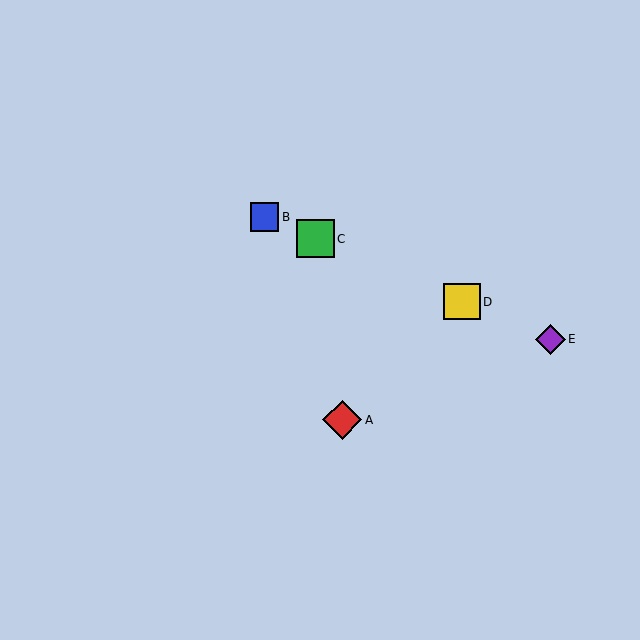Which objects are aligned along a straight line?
Objects B, C, D, E are aligned along a straight line.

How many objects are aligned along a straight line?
4 objects (B, C, D, E) are aligned along a straight line.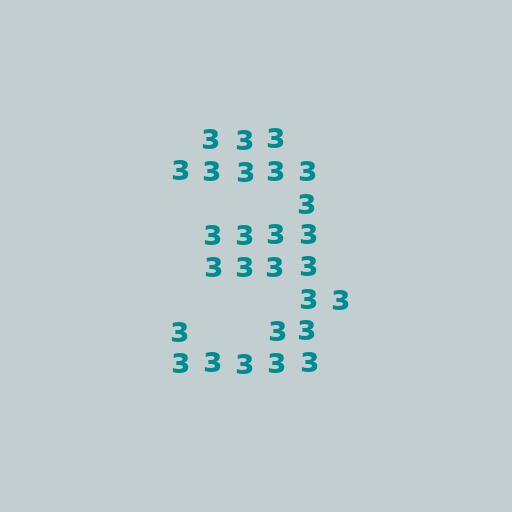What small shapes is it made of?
It is made of small digit 3's.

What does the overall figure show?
The overall figure shows the digit 3.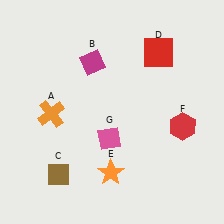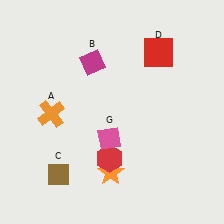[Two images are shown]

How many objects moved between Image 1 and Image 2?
1 object moved between the two images.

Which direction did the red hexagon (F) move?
The red hexagon (F) moved left.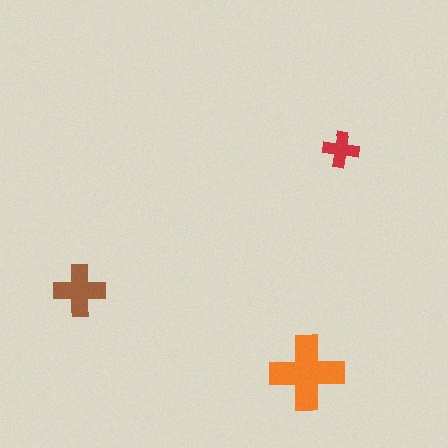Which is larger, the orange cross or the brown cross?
The orange one.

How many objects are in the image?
There are 3 objects in the image.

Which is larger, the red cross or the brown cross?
The brown one.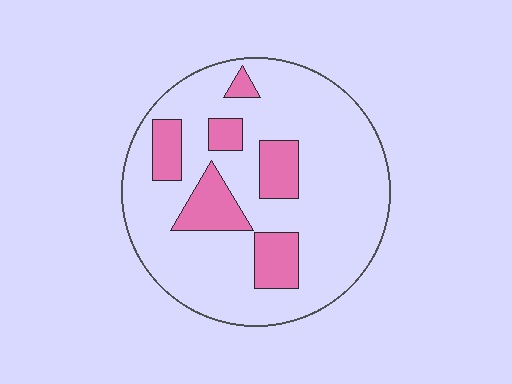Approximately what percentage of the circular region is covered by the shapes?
Approximately 20%.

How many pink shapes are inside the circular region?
6.